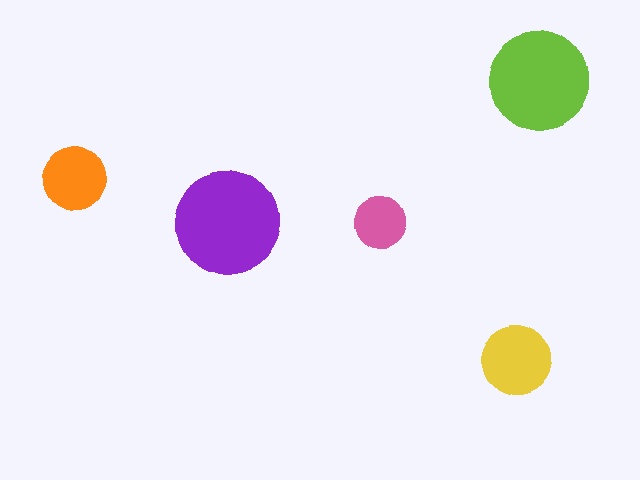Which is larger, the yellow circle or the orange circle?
The yellow one.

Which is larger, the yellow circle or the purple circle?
The purple one.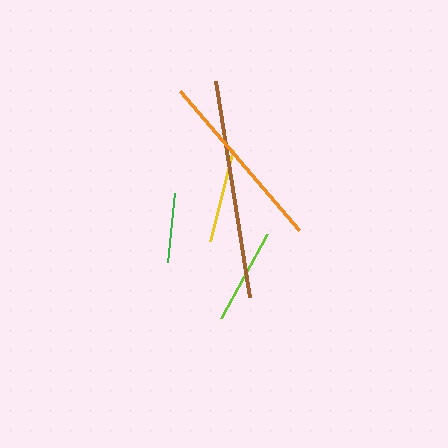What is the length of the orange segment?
The orange segment is approximately 183 pixels long.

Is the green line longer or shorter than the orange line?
The orange line is longer than the green line.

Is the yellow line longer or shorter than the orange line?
The orange line is longer than the yellow line.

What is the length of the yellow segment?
The yellow segment is approximately 94 pixels long.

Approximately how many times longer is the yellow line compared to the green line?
The yellow line is approximately 1.4 times the length of the green line.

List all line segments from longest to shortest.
From longest to shortest: brown, orange, lime, yellow, green.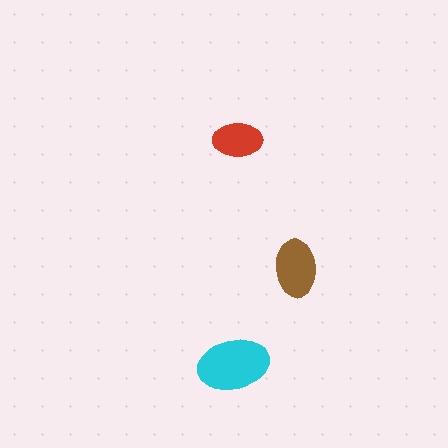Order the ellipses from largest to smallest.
the cyan one, the brown one, the red one.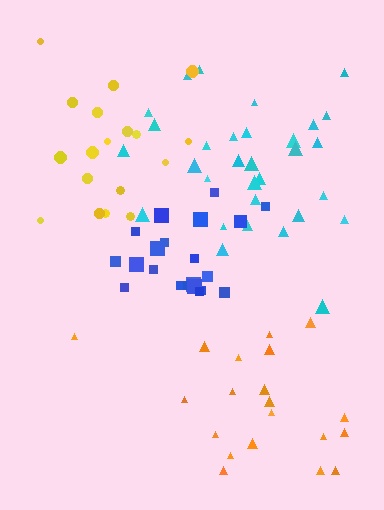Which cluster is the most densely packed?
Blue.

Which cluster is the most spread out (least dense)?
Yellow.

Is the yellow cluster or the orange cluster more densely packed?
Orange.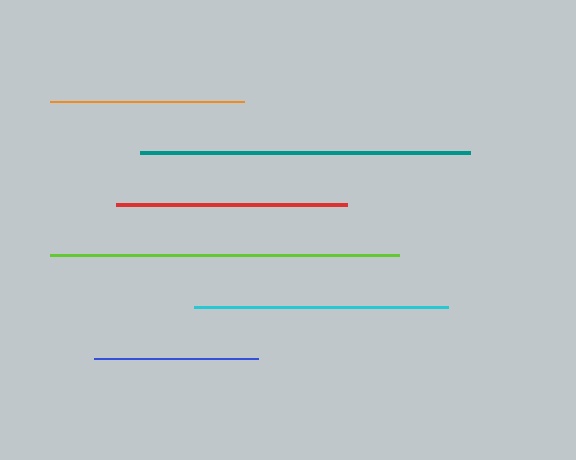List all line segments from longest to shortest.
From longest to shortest: lime, teal, cyan, red, orange, blue.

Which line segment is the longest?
The lime line is the longest at approximately 349 pixels.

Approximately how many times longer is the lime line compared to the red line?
The lime line is approximately 1.5 times the length of the red line.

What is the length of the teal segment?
The teal segment is approximately 330 pixels long.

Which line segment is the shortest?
The blue line is the shortest at approximately 163 pixels.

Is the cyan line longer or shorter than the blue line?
The cyan line is longer than the blue line.